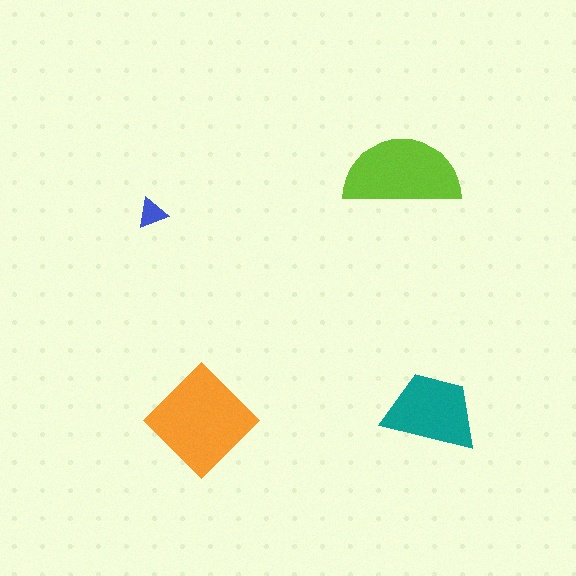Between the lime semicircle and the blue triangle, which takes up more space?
The lime semicircle.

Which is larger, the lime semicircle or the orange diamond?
The orange diamond.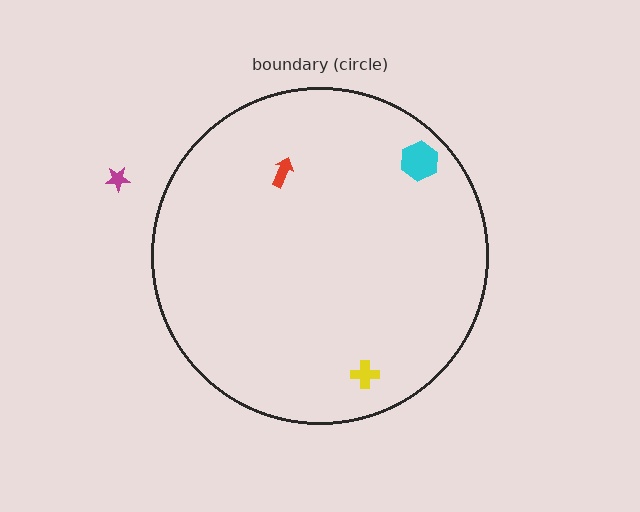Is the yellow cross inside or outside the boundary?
Inside.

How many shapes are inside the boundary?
3 inside, 1 outside.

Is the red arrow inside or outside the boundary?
Inside.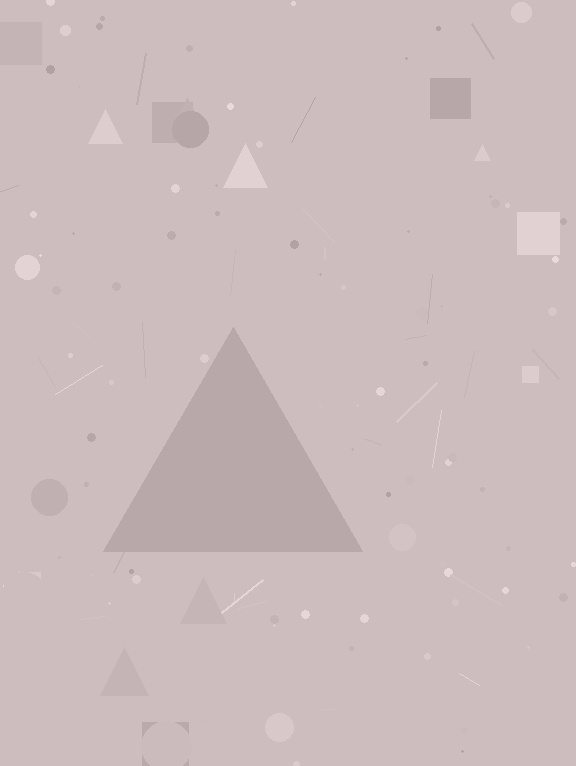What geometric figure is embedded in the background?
A triangle is embedded in the background.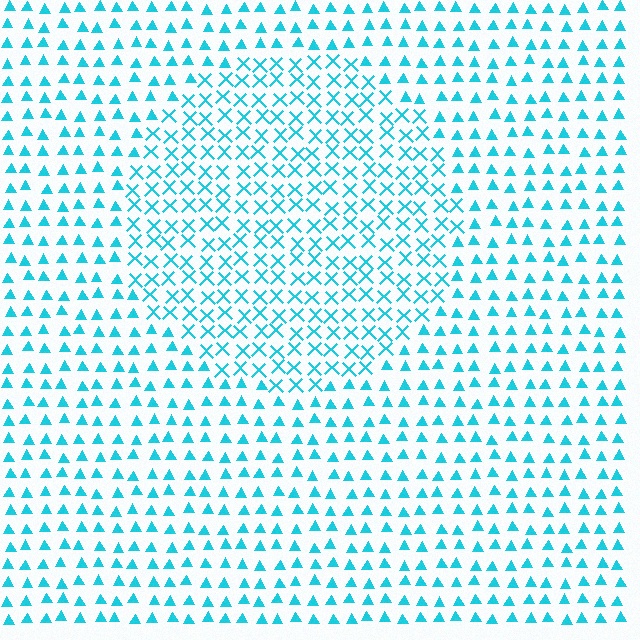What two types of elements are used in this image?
The image uses X marks inside the circle region and triangles outside it.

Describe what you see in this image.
The image is filled with small cyan elements arranged in a uniform grid. A circle-shaped region contains X marks, while the surrounding area contains triangles. The boundary is defined purely by the change in element shape.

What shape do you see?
I see a circle.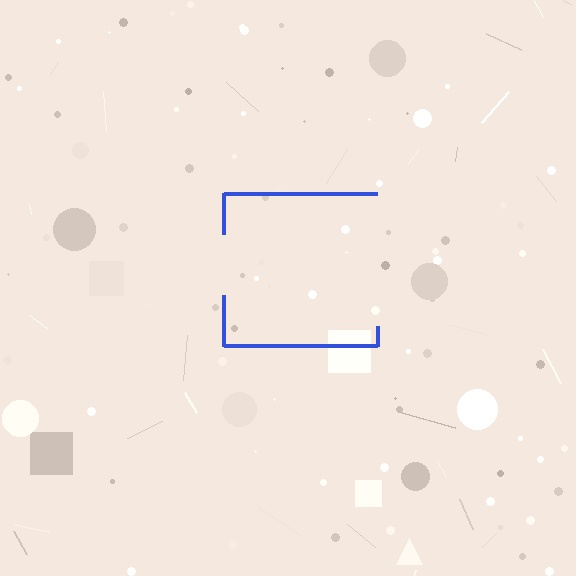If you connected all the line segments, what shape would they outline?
They would outline a square.